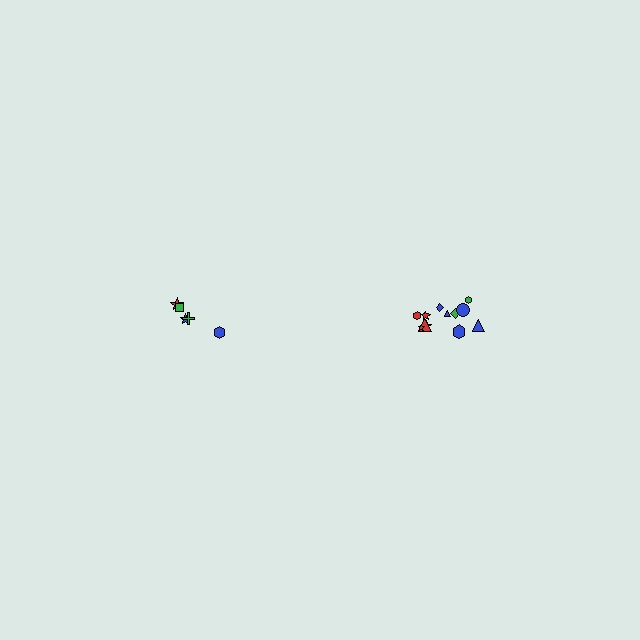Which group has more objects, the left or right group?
The right group.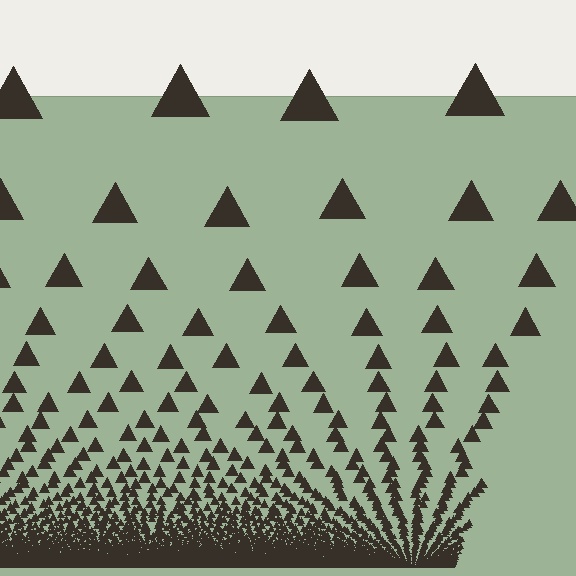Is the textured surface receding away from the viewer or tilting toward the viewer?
The surface appears to tilt toward the viewer. Texture elements get larger and sparser toward the top.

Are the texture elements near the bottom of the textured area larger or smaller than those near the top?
Smaller. The gradient is inverted — elements near the bottom are smaller and denser.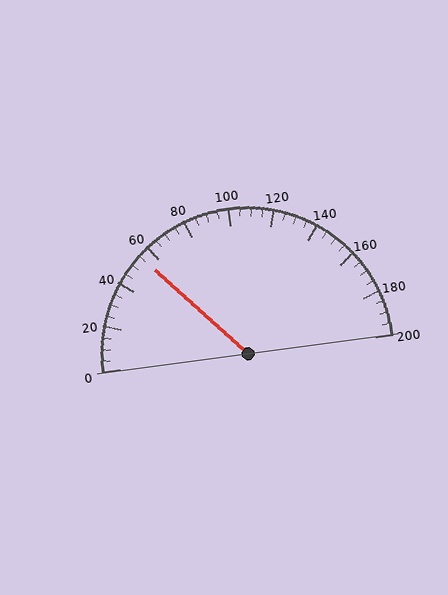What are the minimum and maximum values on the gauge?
The gauge ranges from 0 to 200.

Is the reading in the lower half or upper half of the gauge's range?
The reading is in the lower half of the range (0 to 200).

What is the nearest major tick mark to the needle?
The nearest major tick mark is 60.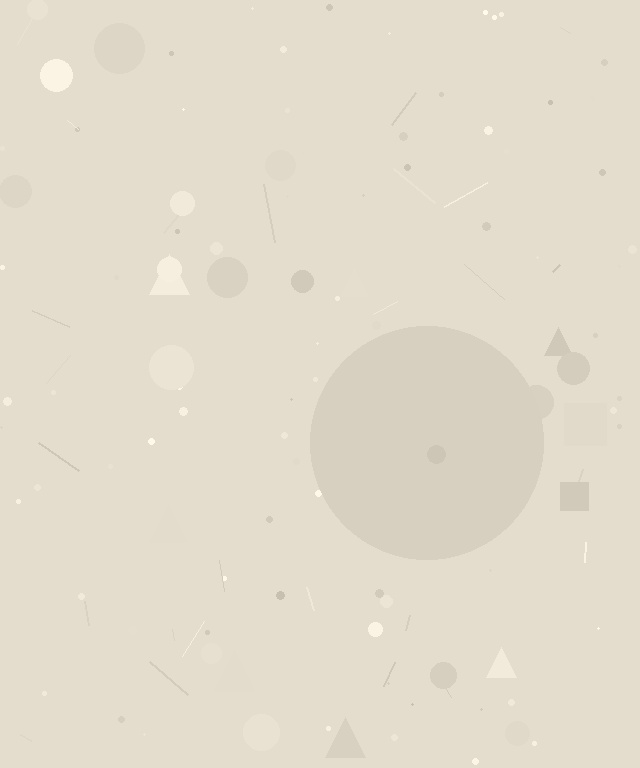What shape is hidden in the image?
A circle is hidden in the image.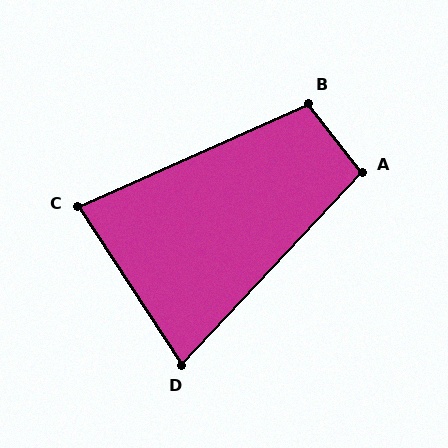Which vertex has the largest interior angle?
B, at approximately 104 degrees.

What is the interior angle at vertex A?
Approximately 99 degrees (obtuse).